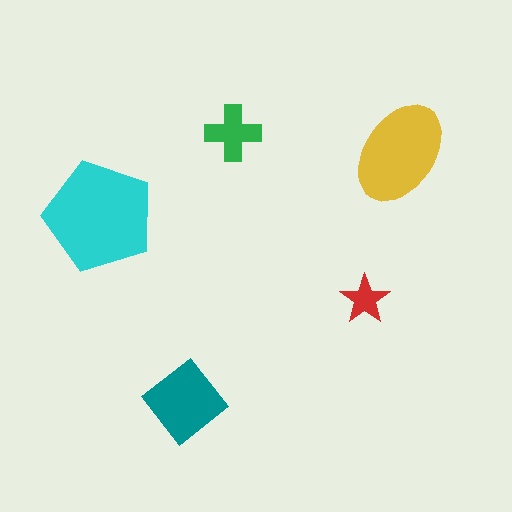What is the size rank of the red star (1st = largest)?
5th.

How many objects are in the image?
There are 5 objects in the image.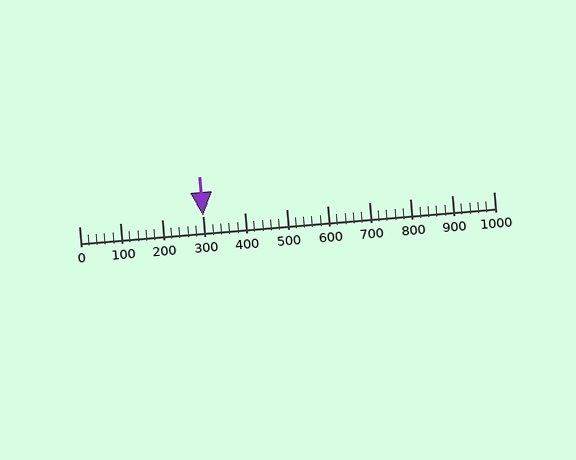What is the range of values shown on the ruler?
The ruler shows values from 0 to 1000.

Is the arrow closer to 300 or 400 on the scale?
The arrow is closer to 300.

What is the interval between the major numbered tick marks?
The major tick marks are spaced 100 units apart.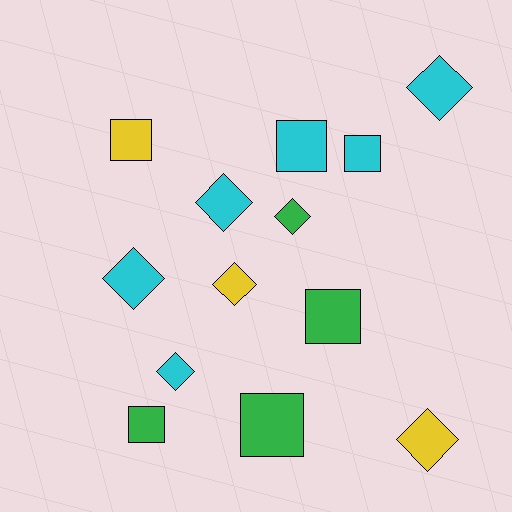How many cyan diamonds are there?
There are 4 cyan diamonds.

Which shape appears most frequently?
Diamond, with 7 objects.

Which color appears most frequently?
Cyan, with 6 objects.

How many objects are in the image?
There are 13 objects.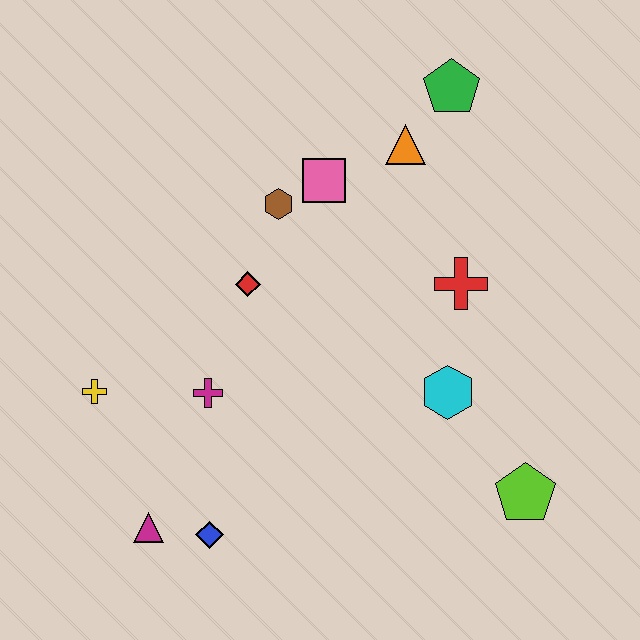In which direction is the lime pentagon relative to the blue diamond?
The lime pentagon is to the right of the blue diamond.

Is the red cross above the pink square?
No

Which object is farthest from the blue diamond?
The green pentagon is farthest from the blue diamond.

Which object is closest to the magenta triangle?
The blue diamond is closest to the magenta triangle.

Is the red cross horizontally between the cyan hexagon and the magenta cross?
No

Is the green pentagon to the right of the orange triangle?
Yes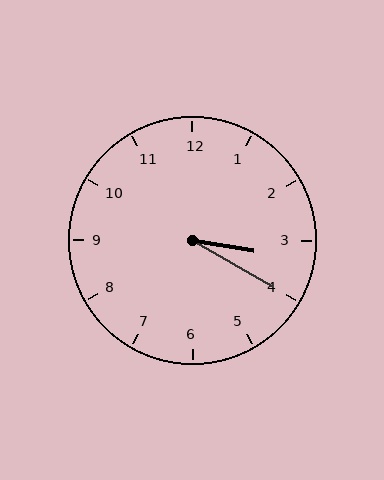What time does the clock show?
3:20.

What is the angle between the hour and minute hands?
Approximately 20 degrees.